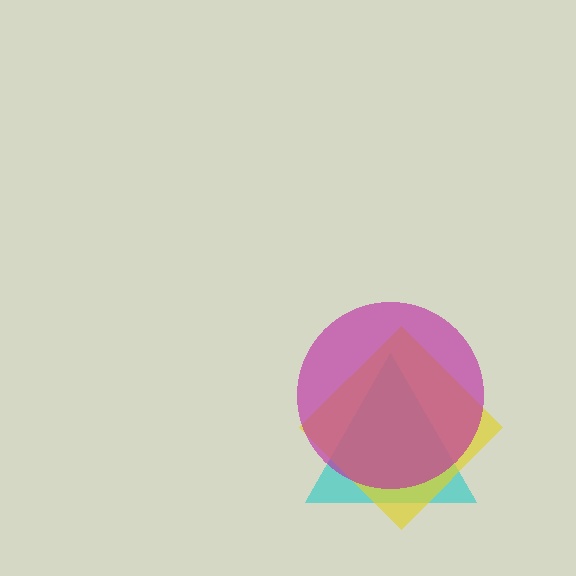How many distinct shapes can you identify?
There are 3 distinct shapes: a cyan triangle, a yellow diamond, a magenta circle.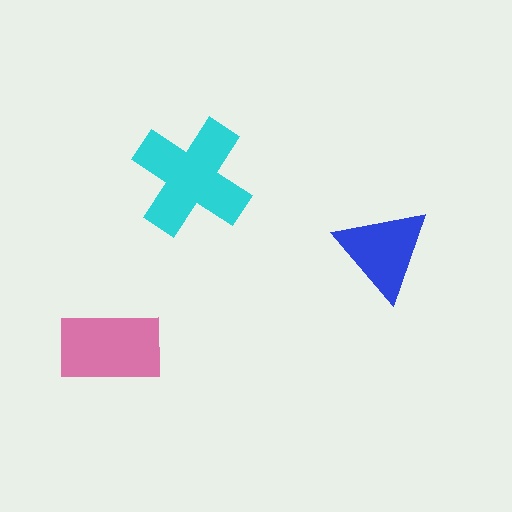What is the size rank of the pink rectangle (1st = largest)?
2nd.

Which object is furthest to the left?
The pink rectangle is leftmost.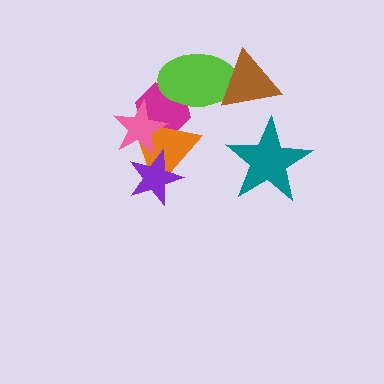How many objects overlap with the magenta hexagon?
3 objects overlap with the magenta hexagon.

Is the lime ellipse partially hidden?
Yes, it is partially covered by another shape.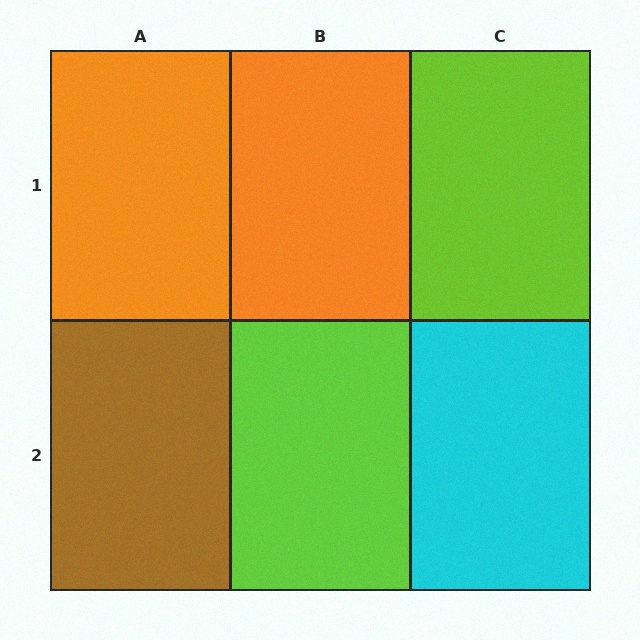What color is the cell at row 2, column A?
Brown.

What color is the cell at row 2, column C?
Cyan.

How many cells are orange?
2 cells are orange.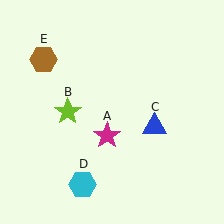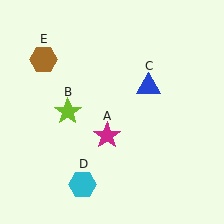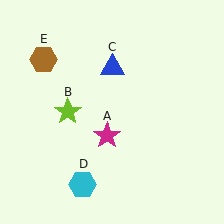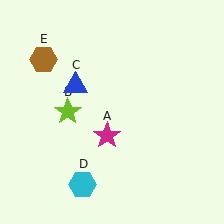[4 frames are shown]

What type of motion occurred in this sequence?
The blue triangle (object C) rotated counterclockwise around the center of the scene.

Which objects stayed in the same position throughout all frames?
Magenta star (object A) and lime star (object B) and cyan hexagon (object D) and brown hexagon (object E) remained stationary.